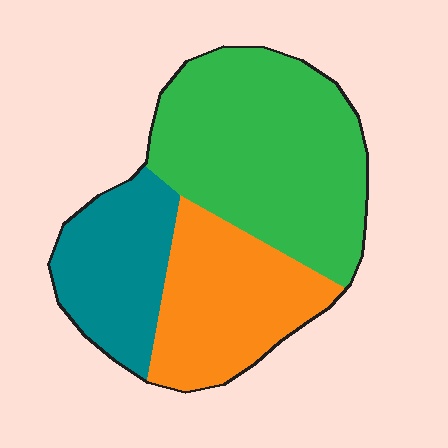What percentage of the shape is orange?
Orange covers around 30% of the shape.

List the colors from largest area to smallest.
From largest to smallest: green, orange, teal.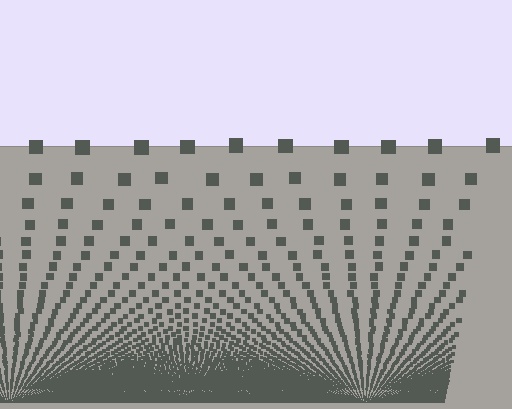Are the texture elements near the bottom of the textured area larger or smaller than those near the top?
Smaller. The gradient is inverted — elements near the bottom are smaller and denser.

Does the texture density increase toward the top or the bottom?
Density increases toward the bottom.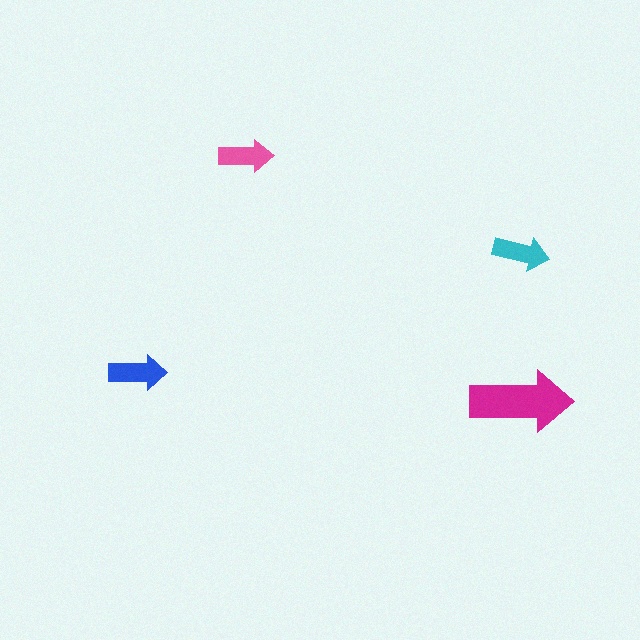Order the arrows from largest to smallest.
the magenta one, the blue one, the cyan one, the pink one.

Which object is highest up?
The pink arrow is topmost.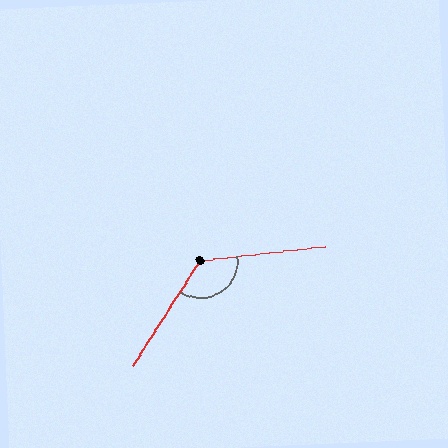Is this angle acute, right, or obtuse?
It is obtuse.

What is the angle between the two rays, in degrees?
Approximately 129 degrees.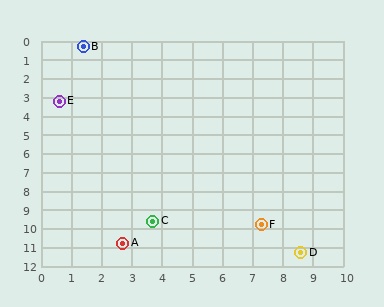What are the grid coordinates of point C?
Point C is at approximately (3.7, 9.6).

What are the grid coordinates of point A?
Point A is at approximately (2.7, 10.8).